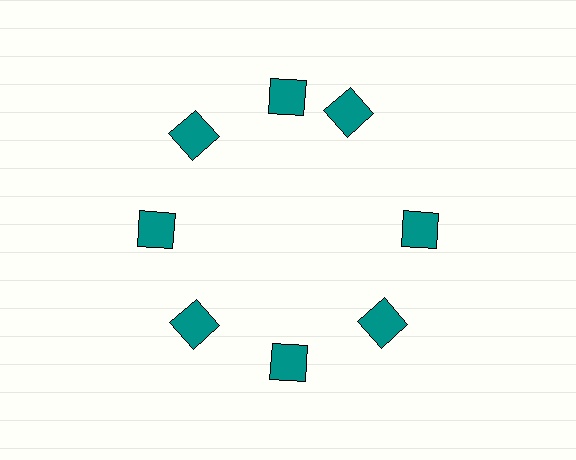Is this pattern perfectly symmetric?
No. The 8 teal squares are arranged in a ring, but one element near the 2 o'clock position is rotated out of alignment along the ring, breaking the 8-fold rotational symmetry.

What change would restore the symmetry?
The symmetry would be restored by rotating it back into even spacing with its neighbors so that all 8 squares sit at equal angles and equal distance from the center.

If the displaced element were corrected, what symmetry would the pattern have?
It would have 8-fold rotational symmetry — the pattern would map onto itself every 45 degrees.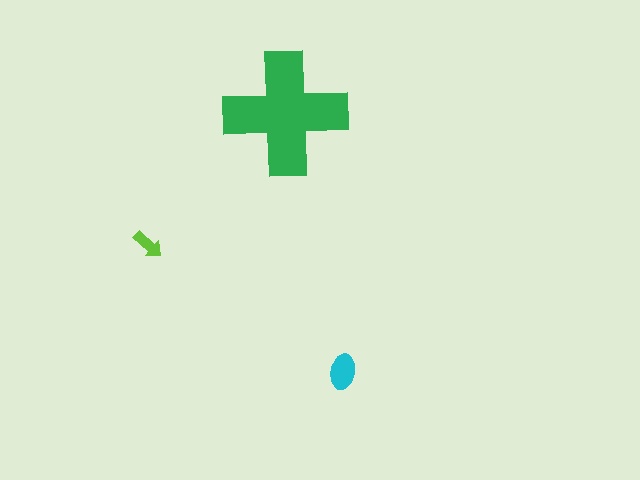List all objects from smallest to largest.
The lime arrow, the cyan ellipse, the green cross.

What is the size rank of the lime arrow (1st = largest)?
3rd.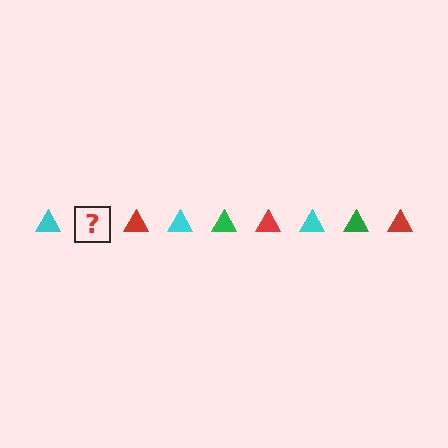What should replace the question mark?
The question mark should be replaced with a green triangle.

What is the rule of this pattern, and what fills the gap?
The rule is that the pattern cycles through cyan, green, red triangles. The gap should be filled with a green triangle.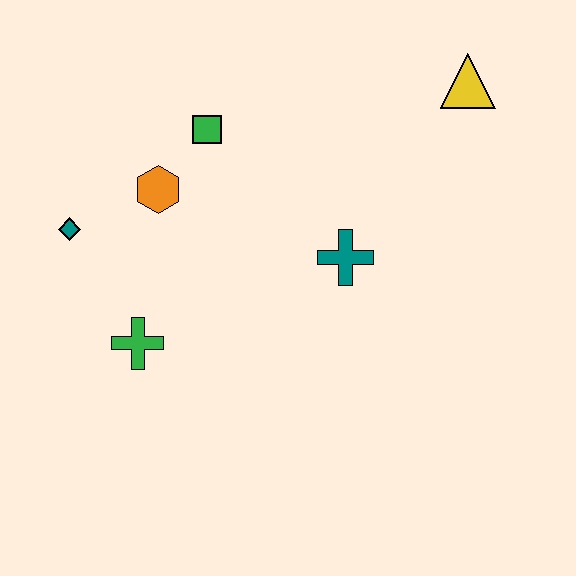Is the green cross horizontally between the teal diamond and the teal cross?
Yes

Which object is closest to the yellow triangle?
The teal cross is closest to the yellow triangle.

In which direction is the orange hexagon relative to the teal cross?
The orange hexagon is to the left of the teal cross.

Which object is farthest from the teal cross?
The teal diamond is farthest from the teal cross.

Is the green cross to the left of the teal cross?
Yes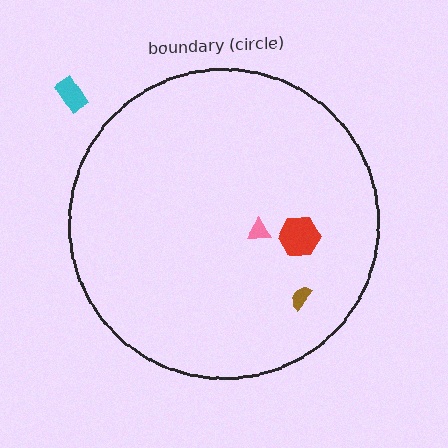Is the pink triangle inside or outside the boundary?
Inside.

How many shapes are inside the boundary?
3 inside, 1 outside.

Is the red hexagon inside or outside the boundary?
Inside.